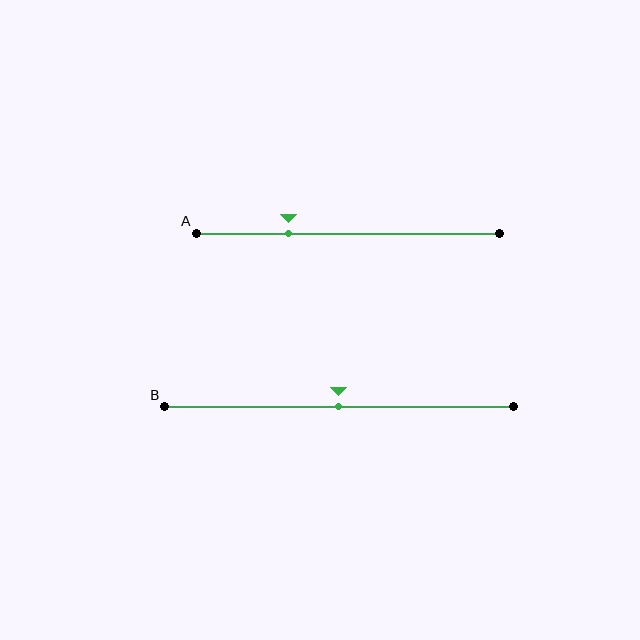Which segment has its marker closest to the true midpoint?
Segment B has its marker closest to the true midpoint.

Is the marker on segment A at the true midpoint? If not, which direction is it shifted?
No, the marker on segment A is shifted to the left by about 20% of the segment length.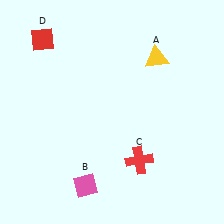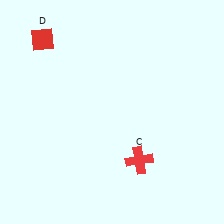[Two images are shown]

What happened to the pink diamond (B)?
The pink diamond (B) was removed in Image 2. It was in the bottom-left area of Image 1.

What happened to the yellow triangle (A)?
The yellow triangle (A) was removed in Image 2. It was in the top-right area of Image 1.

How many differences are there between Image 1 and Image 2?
There are 2 differences between the two images.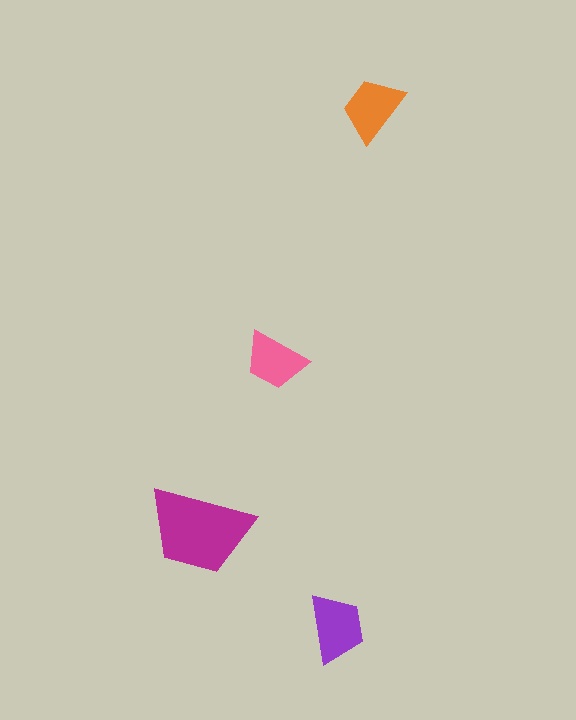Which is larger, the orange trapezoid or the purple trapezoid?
The purple one.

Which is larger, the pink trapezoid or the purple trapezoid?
The purple one.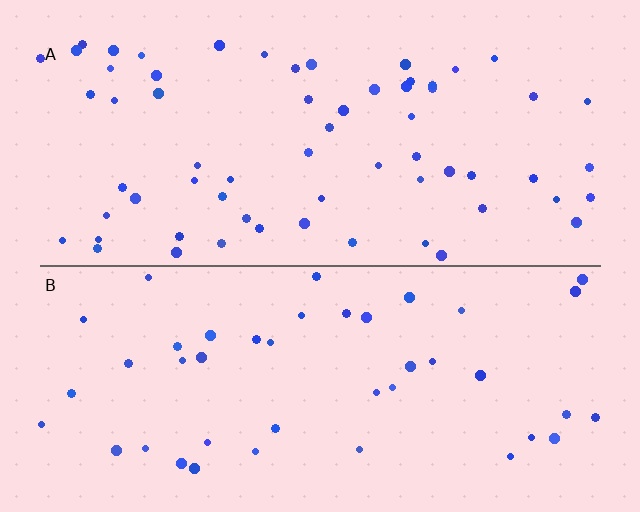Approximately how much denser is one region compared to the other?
Approximately 1.5× — region A over region B.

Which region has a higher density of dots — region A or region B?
A (the top).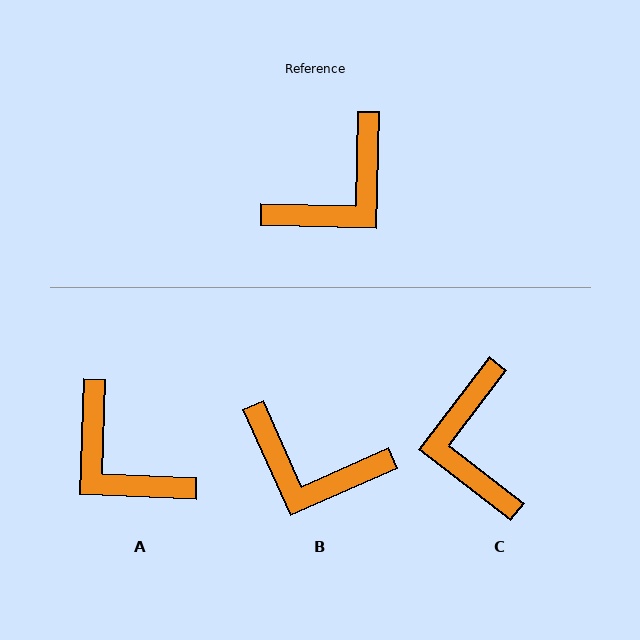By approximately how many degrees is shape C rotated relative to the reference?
Approximately 126 degrees clockwise.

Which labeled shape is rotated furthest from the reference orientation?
C, about 126 degrees away.